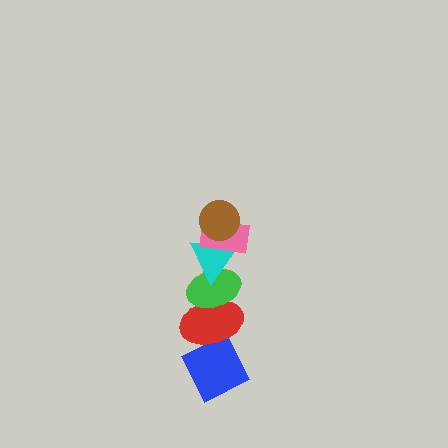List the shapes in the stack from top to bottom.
From top to bottom: the brown circle, the pink rectangle, the cyan triangle, the green ellipse, the red ellipse, the blue diamond.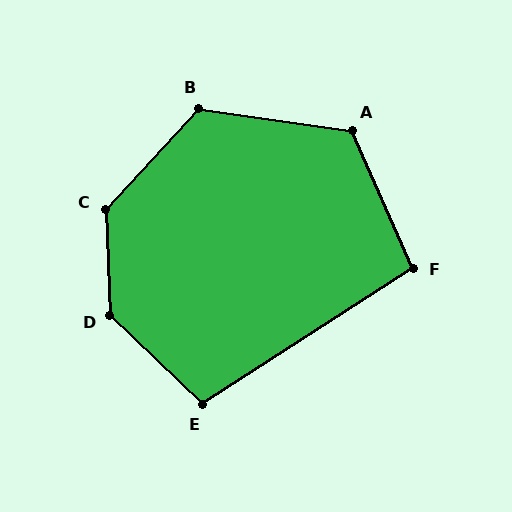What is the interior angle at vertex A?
Approximately 122 degrees (obtuse).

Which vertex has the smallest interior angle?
F, at approximately 99 degrees.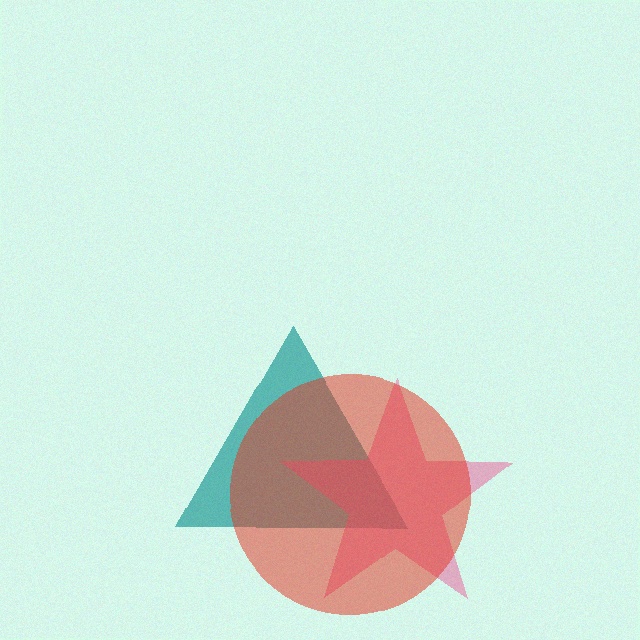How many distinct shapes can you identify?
There are 3 distinct shapes: a teal triangle, a pink star, a red circle.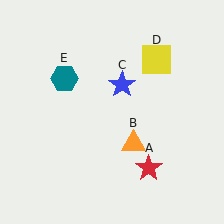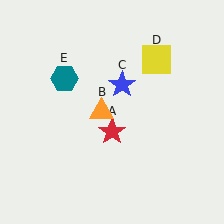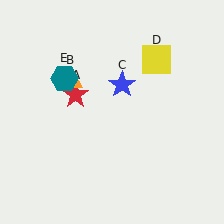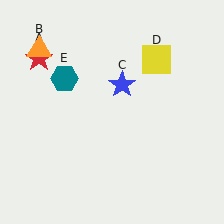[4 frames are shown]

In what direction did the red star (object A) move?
The red star (object A) moved up and to the left.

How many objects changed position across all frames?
2 objects changed position: red star (object A), orange triangle (object B).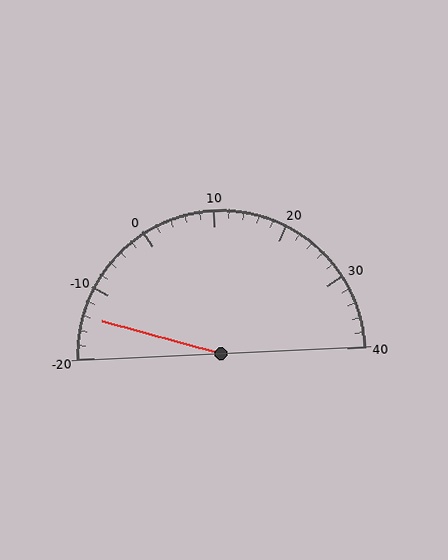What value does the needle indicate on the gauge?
The needle indicates approximately -14.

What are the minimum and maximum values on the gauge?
The gauge ranges from -20 to 40.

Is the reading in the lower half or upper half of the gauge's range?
The reading is in the lower half of the range (-20 to 40).